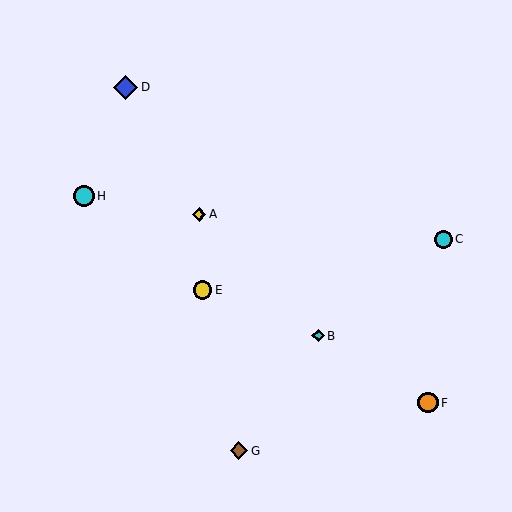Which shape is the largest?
The blue diamond (labeled D) is the largest.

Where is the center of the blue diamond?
The center of the blue diamond is at (125, 87).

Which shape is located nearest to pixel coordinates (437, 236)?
The cyan circle (labeled C) at (444, 239) is nearest to that location.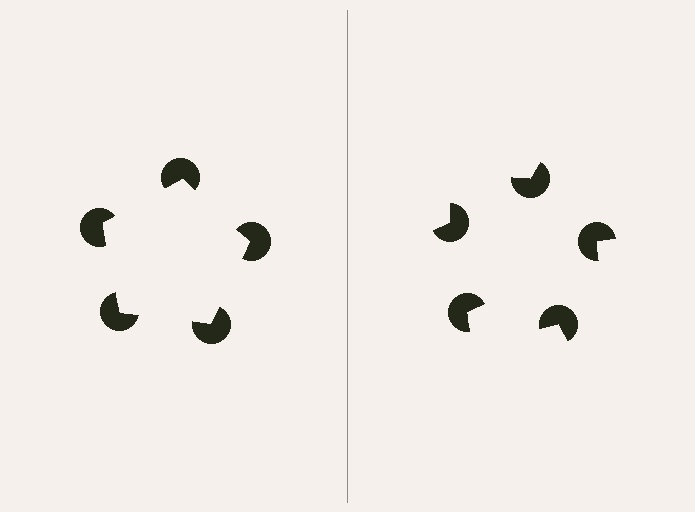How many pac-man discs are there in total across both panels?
10 — 5 on each side.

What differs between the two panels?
The pac-man discs are positioned identically on both sides; only the wedge orientations differ. On the left they align to a pentagon; on the right they are misaligned.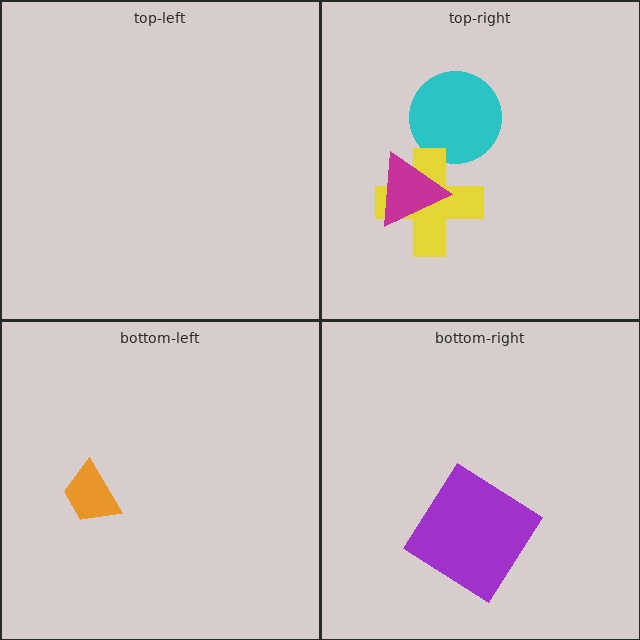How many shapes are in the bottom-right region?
1.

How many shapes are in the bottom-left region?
1.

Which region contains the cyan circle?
The top-right region.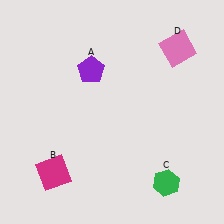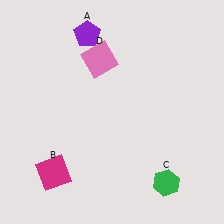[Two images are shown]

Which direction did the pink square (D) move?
The pink square (D) moved left.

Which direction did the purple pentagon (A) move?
The purple pentagon (A) moved up.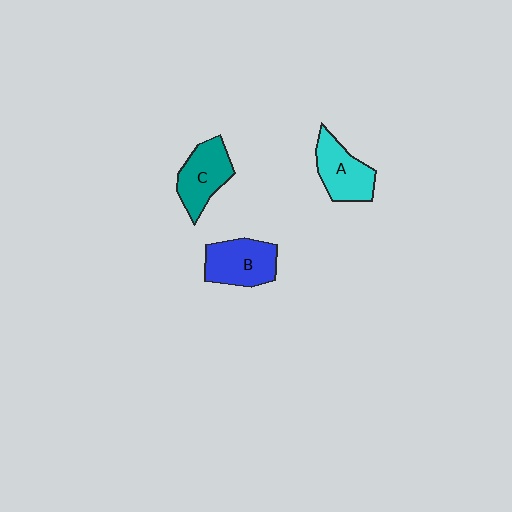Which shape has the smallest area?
Shape A (cyan).